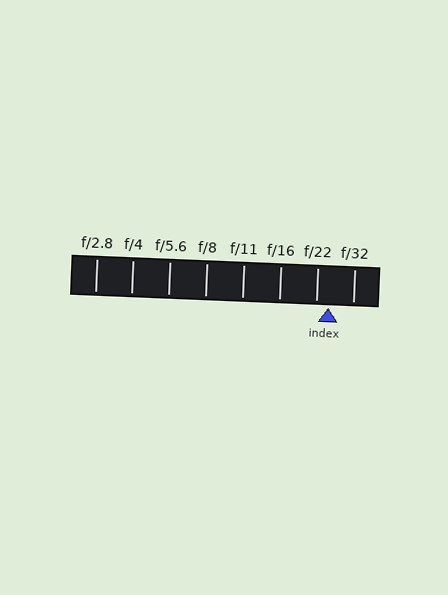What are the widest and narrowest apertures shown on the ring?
The widest aperture shown is f/2.8 and the narrowest is f/32.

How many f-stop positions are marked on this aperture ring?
There are 8 f-stop positions marked.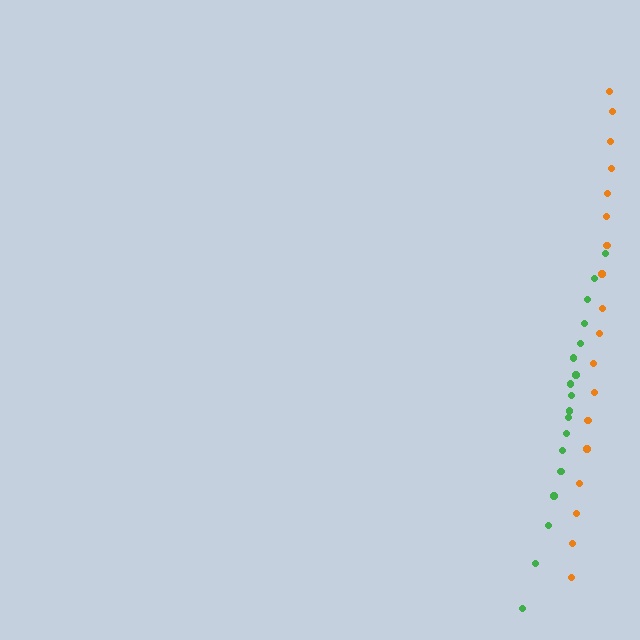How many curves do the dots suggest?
There are 2 distinct paths.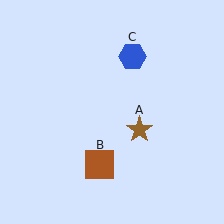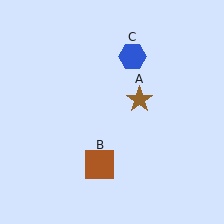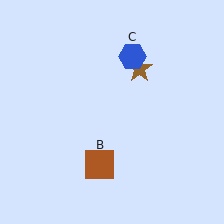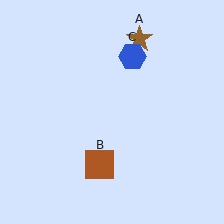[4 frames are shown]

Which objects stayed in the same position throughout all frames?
Brown square (object B) and blue hexagon (object C) remained stationary.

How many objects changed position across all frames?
1 object changed position: brown star (object A).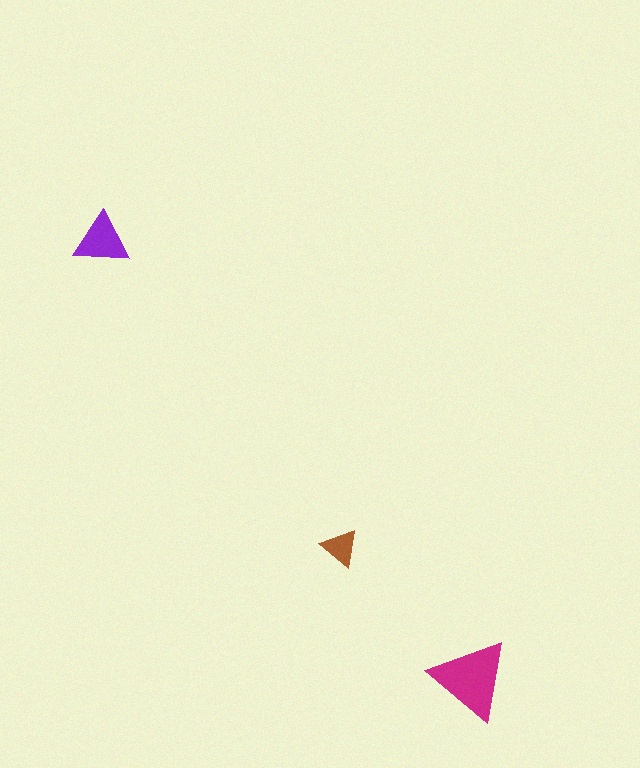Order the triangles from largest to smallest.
the magenta one, the purple one, the brown one.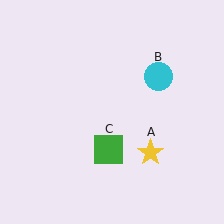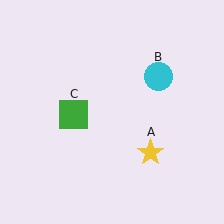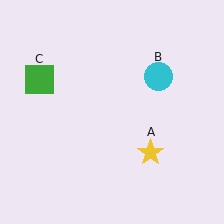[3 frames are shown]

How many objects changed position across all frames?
1 object changed position: green square (object C).